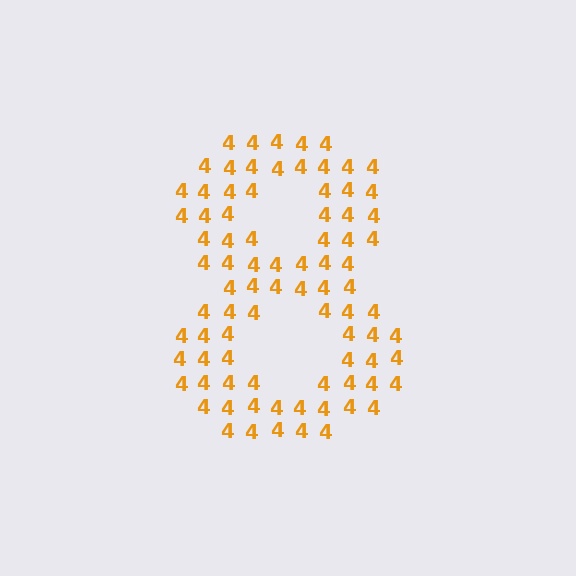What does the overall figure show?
The overall figure shows the digit 8.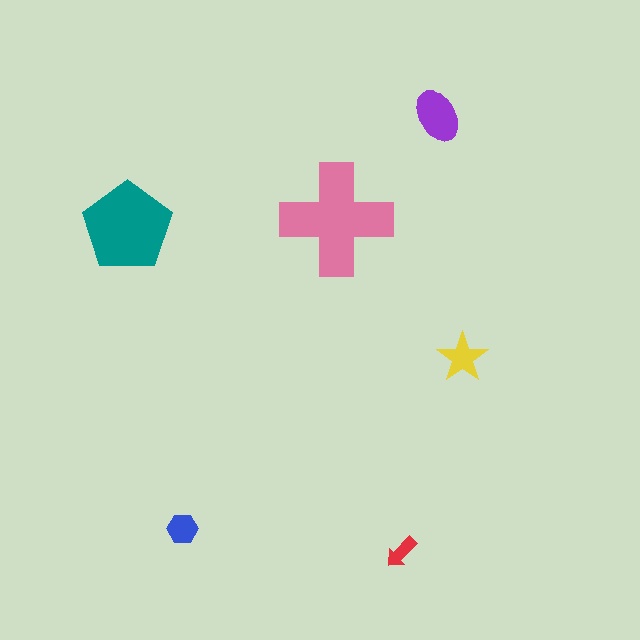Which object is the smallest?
The red arrow.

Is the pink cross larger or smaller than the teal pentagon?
Larger.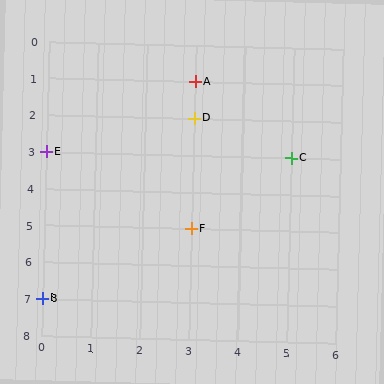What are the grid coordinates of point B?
Point B is at grid coordinates (0, 7).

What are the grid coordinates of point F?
Point F is at grid coordinates (3, 5).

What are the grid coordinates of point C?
Point C is at grid coordinates (5, 3).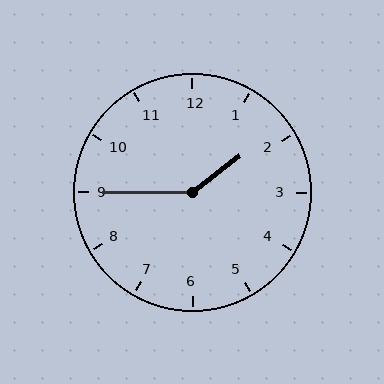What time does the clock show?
1:45.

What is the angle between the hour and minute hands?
Approximately 142 degrees.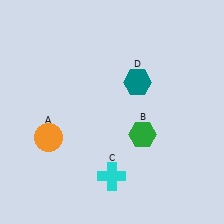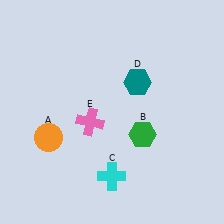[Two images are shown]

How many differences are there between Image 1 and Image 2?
There is 1 difference between the two images.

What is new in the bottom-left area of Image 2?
A pink cross (E) was added in the bottom-left area of Image 2.